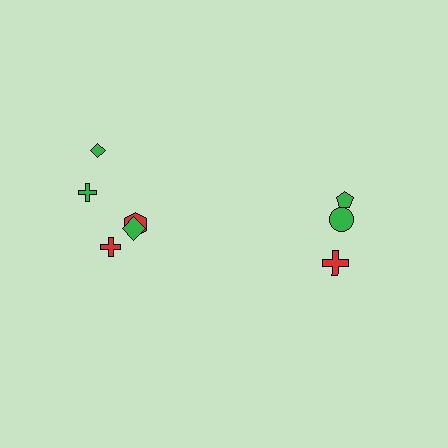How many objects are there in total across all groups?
There are 8 objects.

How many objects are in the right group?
There are 3 objects.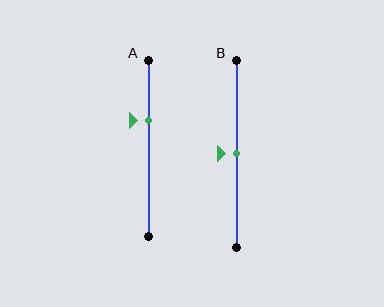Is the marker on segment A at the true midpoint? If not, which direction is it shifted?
No, the marker on segment A is shifted upward by about 15% of the segment length.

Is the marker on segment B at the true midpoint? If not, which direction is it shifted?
Yes, the marker on segment B is at the true midpoint.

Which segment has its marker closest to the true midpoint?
Segment B has its marker closest to the true midpoint.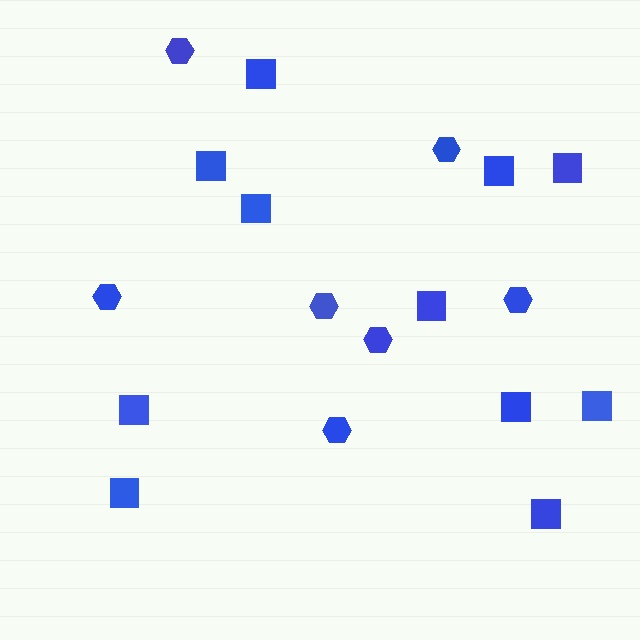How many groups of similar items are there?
There are 2 groups: one group of squares (11) and one group of hexagons (7).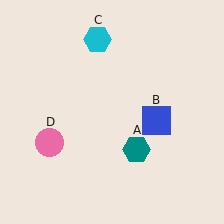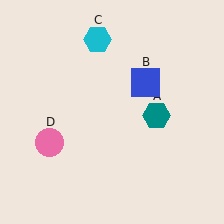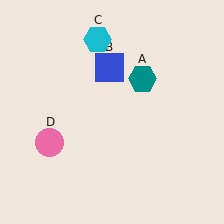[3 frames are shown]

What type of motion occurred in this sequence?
The teal hexagon (object A), blue square (object B) rotated counterclockwise around the center of the scene.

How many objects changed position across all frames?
2 objects changed position: teal hexagon (object A), blue square (object B).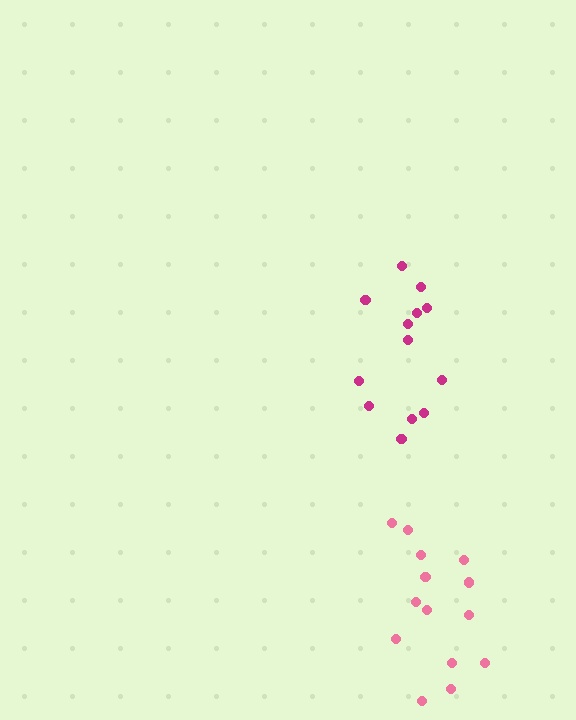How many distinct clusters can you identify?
There are 2 distinct clusters.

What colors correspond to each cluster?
The clusters are colored: pink, magenta.